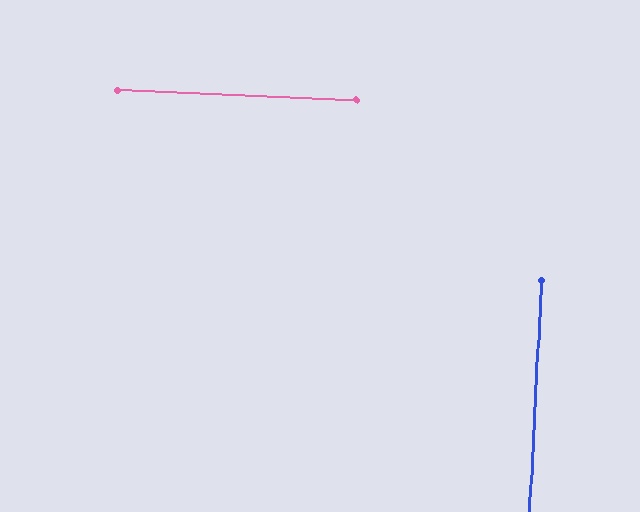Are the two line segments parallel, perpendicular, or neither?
Perpendicular — they meet at approximately 89°.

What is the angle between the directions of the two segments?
Approximately 89 degrees.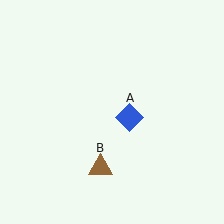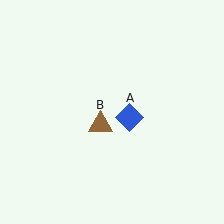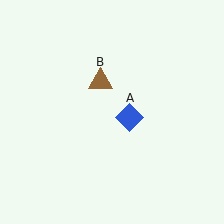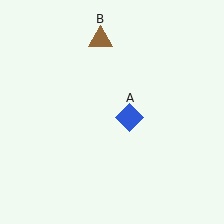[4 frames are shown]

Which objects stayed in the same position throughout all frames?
Blue diamond (object A) remained stationary.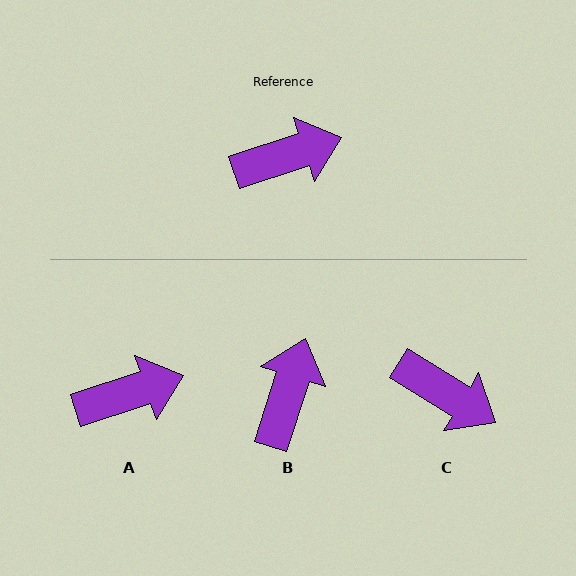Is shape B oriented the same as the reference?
No, it is off by about 54 degrees.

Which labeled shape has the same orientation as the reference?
A.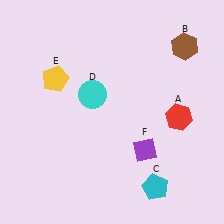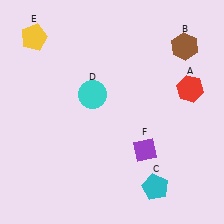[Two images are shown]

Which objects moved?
The objects that moved are: the red hexagon (A), the yellow pentagon (E).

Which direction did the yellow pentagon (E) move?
The yellow pentagon (E) moved up.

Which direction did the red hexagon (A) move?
The red hexagon (A) moved up.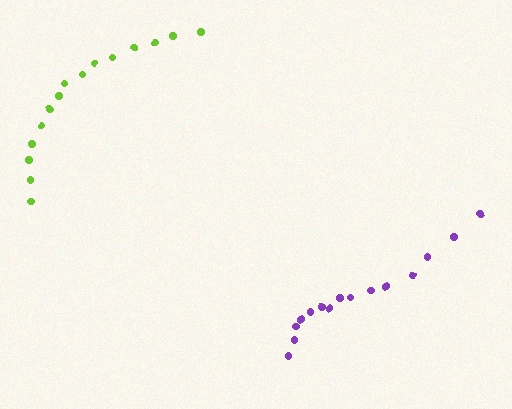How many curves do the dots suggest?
There are 2 distinct paths.